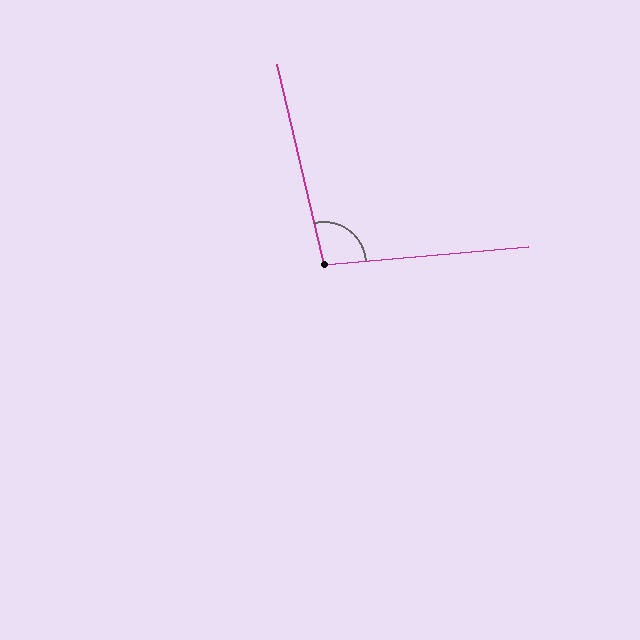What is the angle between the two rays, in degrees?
Approximately 98 degrees.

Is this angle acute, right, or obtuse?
It is obtuse.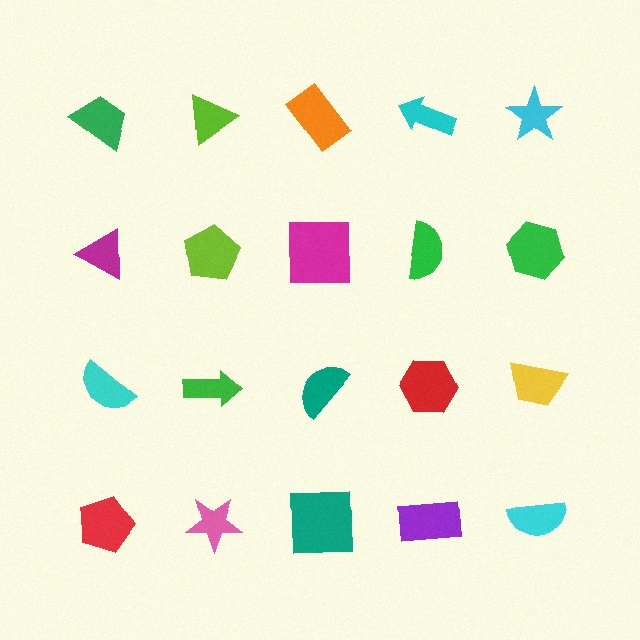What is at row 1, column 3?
An orange rectangle.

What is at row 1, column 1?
A green trapezoid.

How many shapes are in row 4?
5 shapes.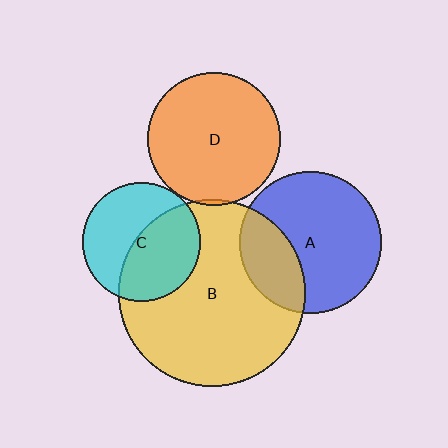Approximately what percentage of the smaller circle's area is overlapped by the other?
Approximately 5%.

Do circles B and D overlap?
Yes.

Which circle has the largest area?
Circle B (yellow).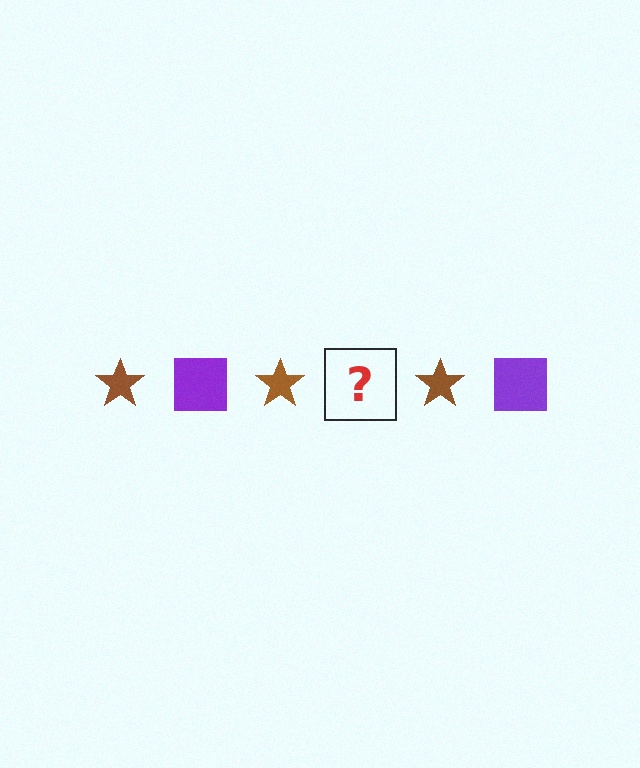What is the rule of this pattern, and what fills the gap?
The rule is that the pattern alternates between brown star and purple square. The gap should be filled with a purple square.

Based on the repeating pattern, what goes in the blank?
The blank should be a purple square.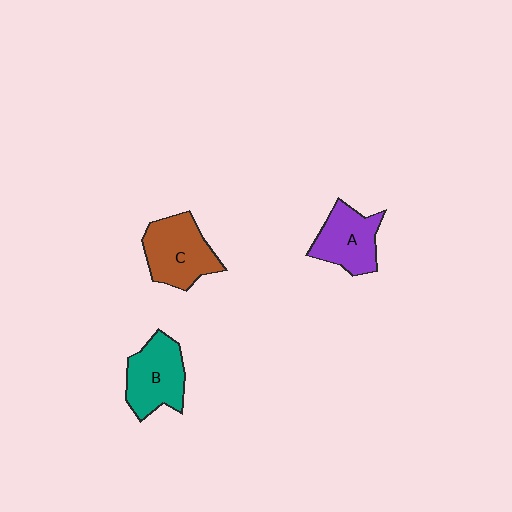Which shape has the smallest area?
Shape A (purple).